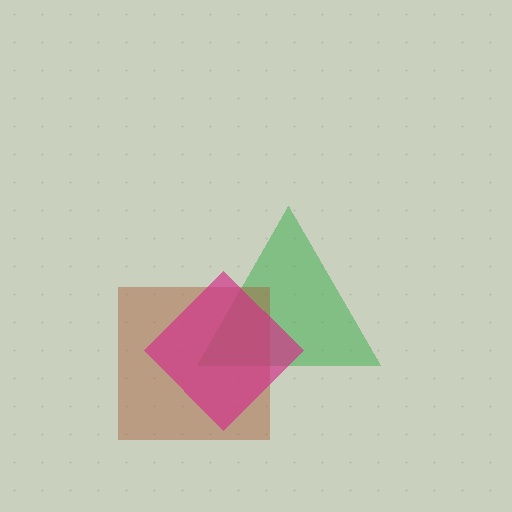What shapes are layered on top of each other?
The layered shapes are: a green triangle, a brown square, a magenta diamond.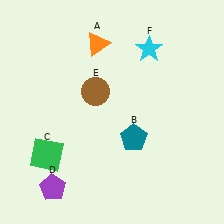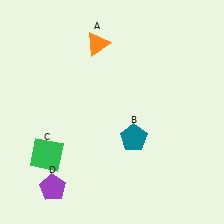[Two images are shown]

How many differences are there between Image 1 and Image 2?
There are 2 differences between the two images.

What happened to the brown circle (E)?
The brown circle (E) was removed in Image 2. It was in the top-left area of Image 1.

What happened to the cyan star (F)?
The cyan star (F) was removed in Image 2. It was in the top-right area of Image 1.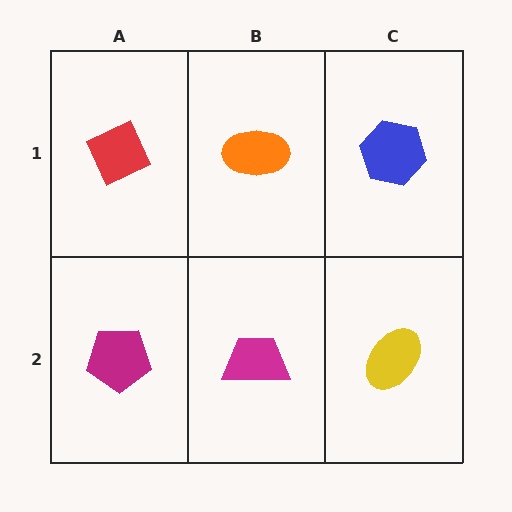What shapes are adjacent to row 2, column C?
A blue hexagon (row 1, column C), a magenta trapezoid (row 2, column B).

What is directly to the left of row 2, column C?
A magenta trapezoid.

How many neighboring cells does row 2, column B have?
3.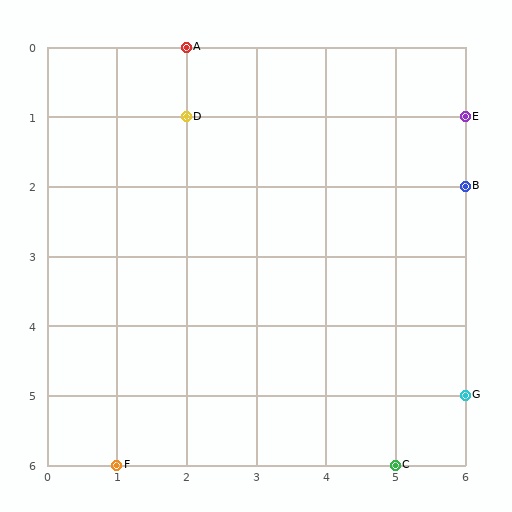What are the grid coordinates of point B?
Point B is at grid coordinates (6, 2).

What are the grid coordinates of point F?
Point F is at grid coordinates (1, 6).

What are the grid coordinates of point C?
Point C is at grid coordinates (5, 6).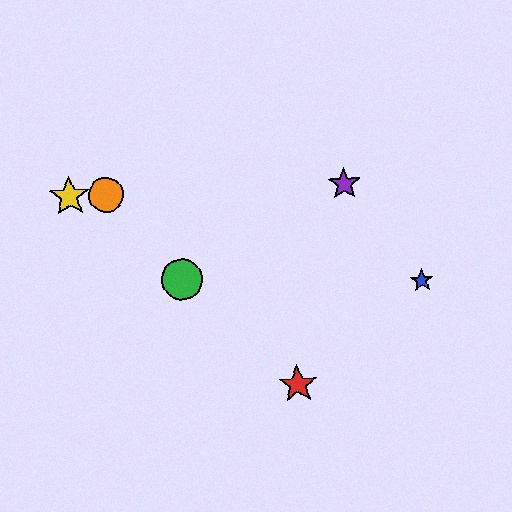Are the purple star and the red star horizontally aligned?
No, the purple star is at y≈184 and the red star is at y≈384.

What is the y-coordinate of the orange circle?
The orange circle is at y≈195.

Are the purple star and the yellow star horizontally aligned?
Yes, both are at y≈184.